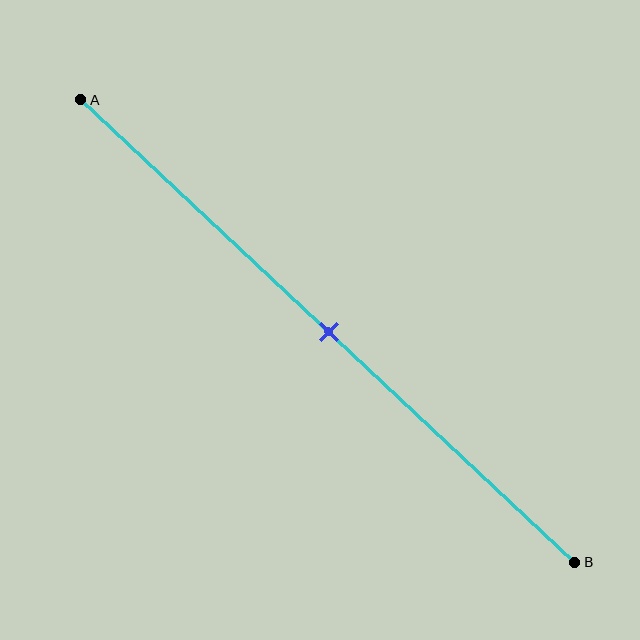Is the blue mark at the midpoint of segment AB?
Yes, the mark is approximately at the midpoint.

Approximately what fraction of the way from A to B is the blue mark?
The blue mark is approximately 50% of the way from A to B.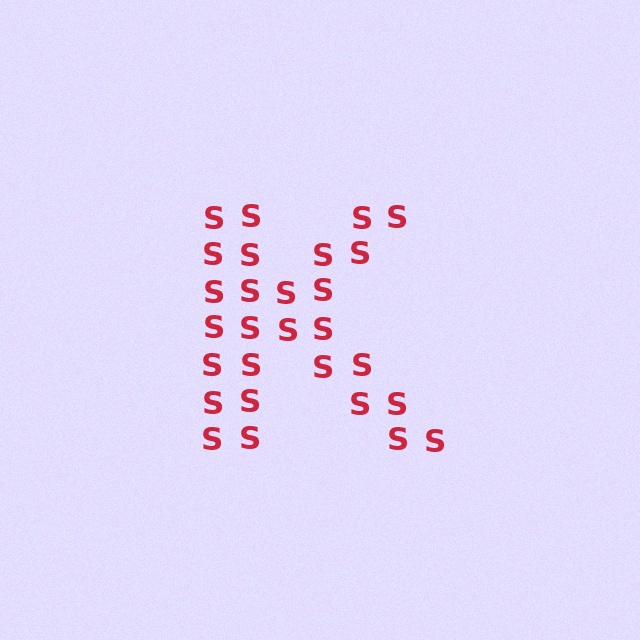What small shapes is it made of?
It is made of small letter S's.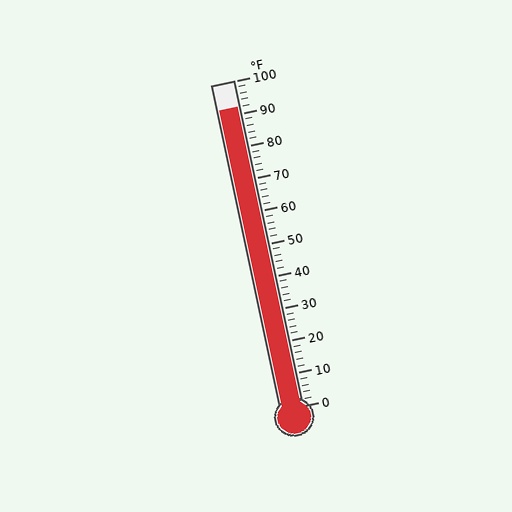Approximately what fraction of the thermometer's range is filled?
The thermometer is filled to approximately 90% of its range.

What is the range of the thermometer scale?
The thermometer scale ranges from 0°F to 100°F.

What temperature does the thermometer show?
The thermometer shows approximately 92°F.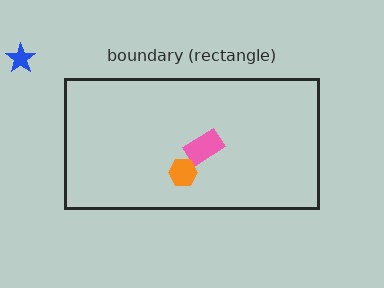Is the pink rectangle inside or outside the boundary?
Inside.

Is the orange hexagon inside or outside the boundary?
Inside.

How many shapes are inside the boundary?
2 inside, 1 outside.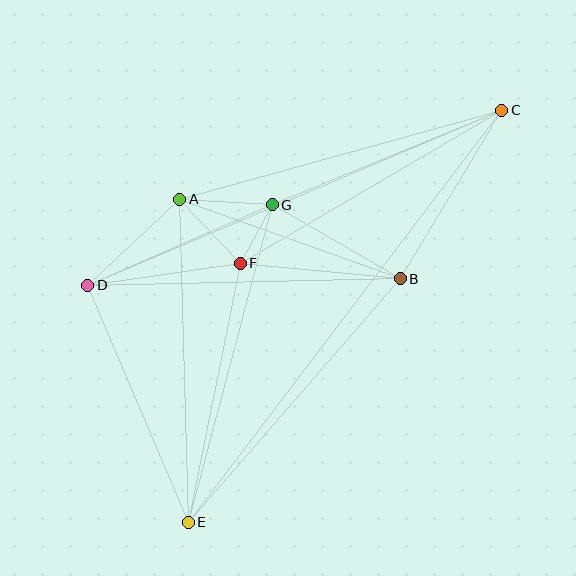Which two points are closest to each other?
Points F and G are closest to each other.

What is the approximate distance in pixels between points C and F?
The distance between C and F is approximately 303 pixels.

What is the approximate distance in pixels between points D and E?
The distance between D and E is approximately 257 pixels.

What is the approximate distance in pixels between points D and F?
The distance between D and F is approximately 154 pixels.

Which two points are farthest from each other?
Points C and E are farthest from each other.